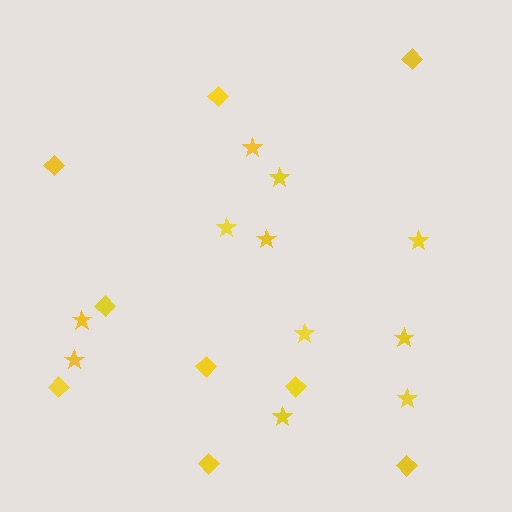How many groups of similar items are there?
There are 2 groups: one group of diamonds (9) and one group of stars (11).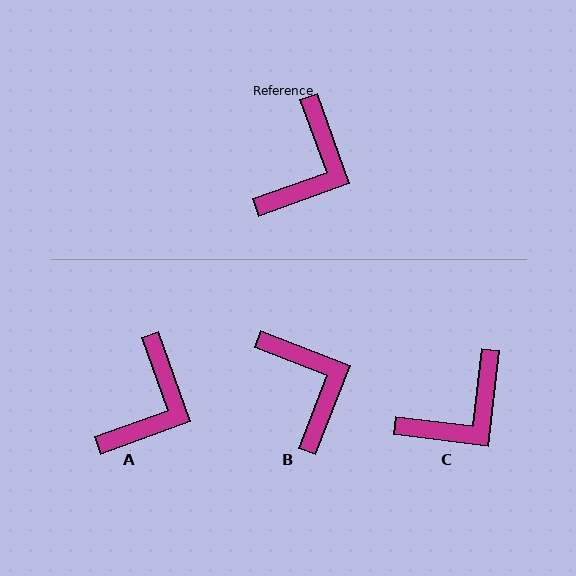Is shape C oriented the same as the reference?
No, it is off by about 26 degrees.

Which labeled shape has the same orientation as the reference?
A.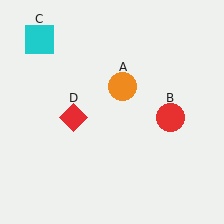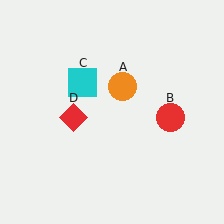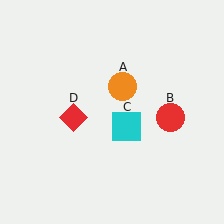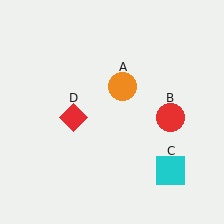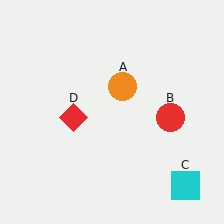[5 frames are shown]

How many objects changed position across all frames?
1 object changed position: cyan square (object C).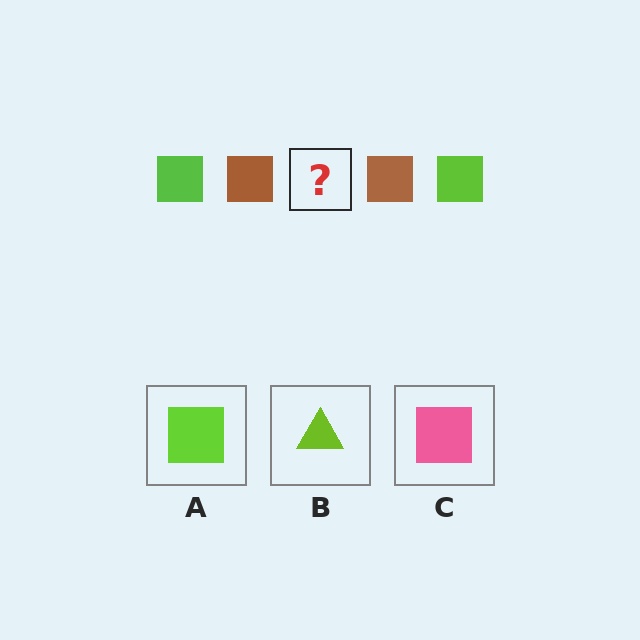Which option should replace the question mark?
Option A.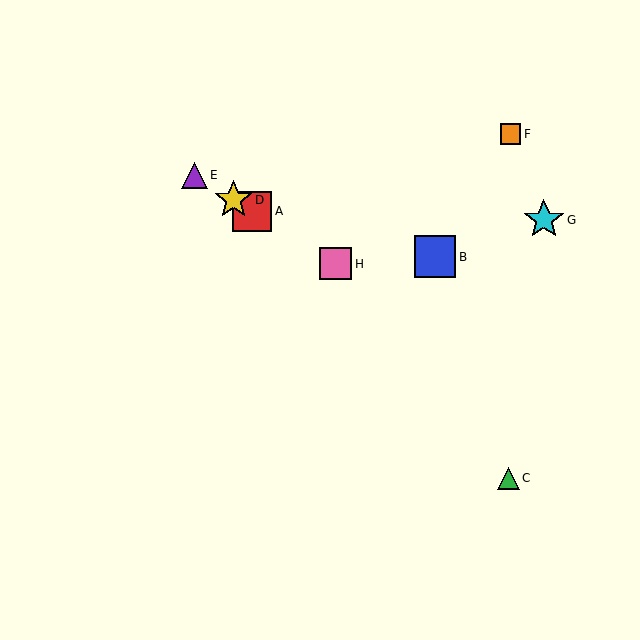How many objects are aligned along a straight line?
4 objects (A, D, E, H) are aligned along a straight line.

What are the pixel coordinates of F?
Object F is at (510, 134).